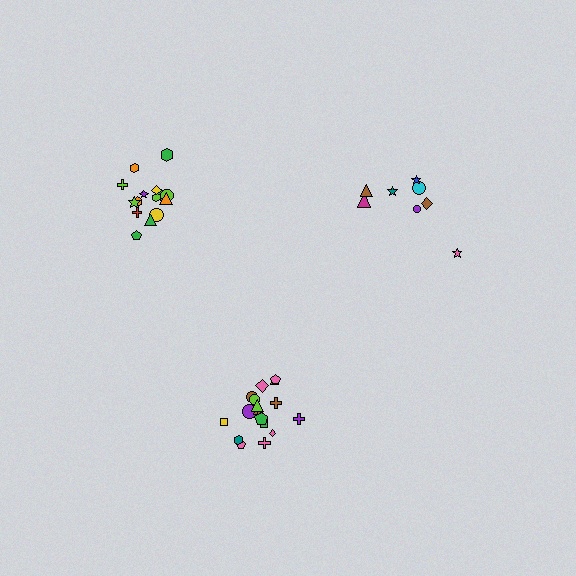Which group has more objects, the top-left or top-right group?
The top-left group.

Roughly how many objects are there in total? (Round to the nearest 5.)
Roughly 40 objects in total.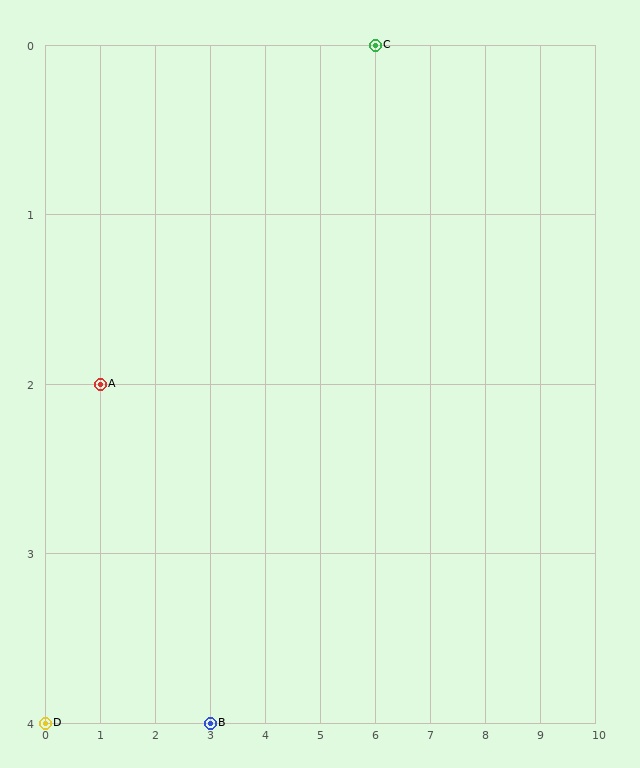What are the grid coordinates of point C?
Point C is at grid coordinates (6, 0).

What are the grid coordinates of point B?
Point B is at grid coordinates (3, 4).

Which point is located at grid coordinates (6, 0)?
Point C is at (6, 0).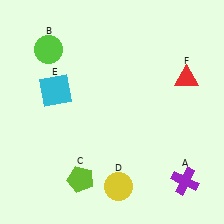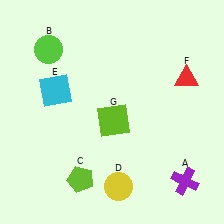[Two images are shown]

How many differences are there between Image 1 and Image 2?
There is 1 difference between the two images.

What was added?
A lime square (G) was added in Image 2.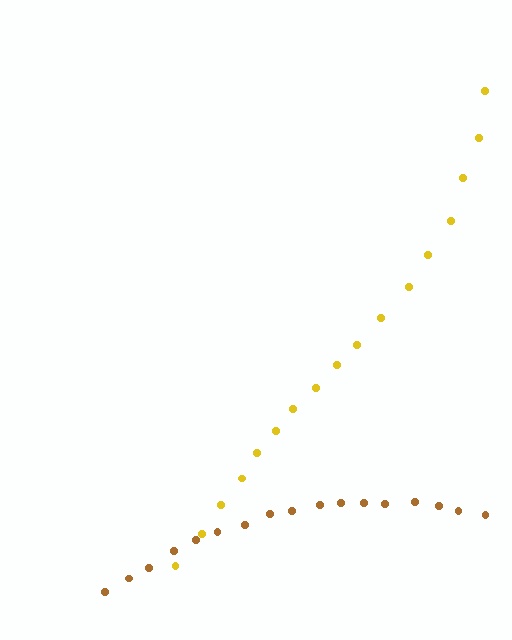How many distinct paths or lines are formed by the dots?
There are 2 distinct paths.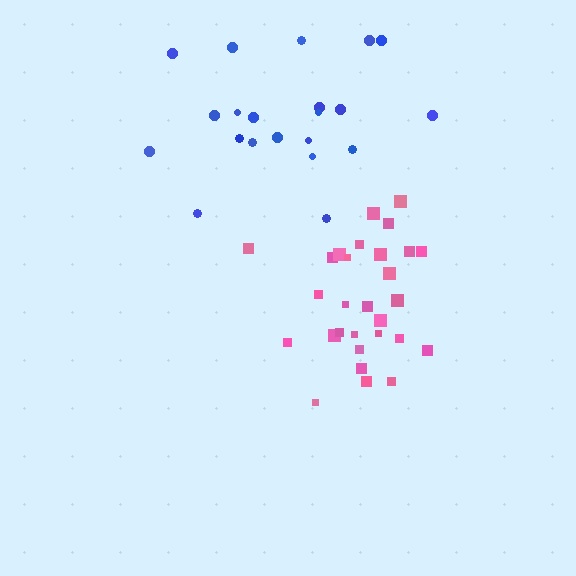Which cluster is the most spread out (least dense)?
Blue.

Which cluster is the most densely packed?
Pink.